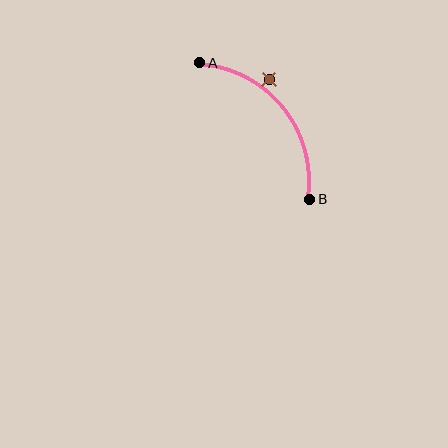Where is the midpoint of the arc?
The arc midpoint is the point on the curve farthest from the straight line joining A and B. It sits above and to the right of that line.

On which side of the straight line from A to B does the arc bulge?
The arc bulges above and to the right of the straight line connecting A and B.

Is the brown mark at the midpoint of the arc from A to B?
No — the brown mark does not lie on the arc at all. It sits slightly outside the curve.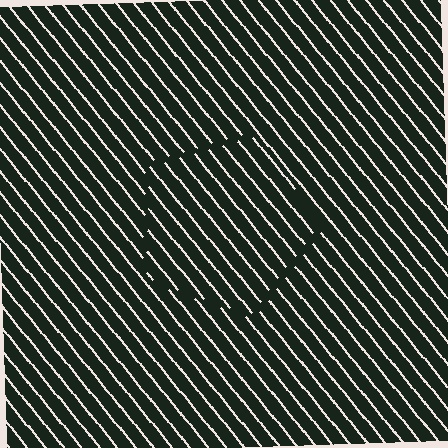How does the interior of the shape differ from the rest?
The interior of the shape contains the same grating, shifted by half a period — the contour is defined by the phase discontinuity where line-ends from the inner and outer gratings abut.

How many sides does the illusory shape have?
5 sides — the line-ends trace a pentagon.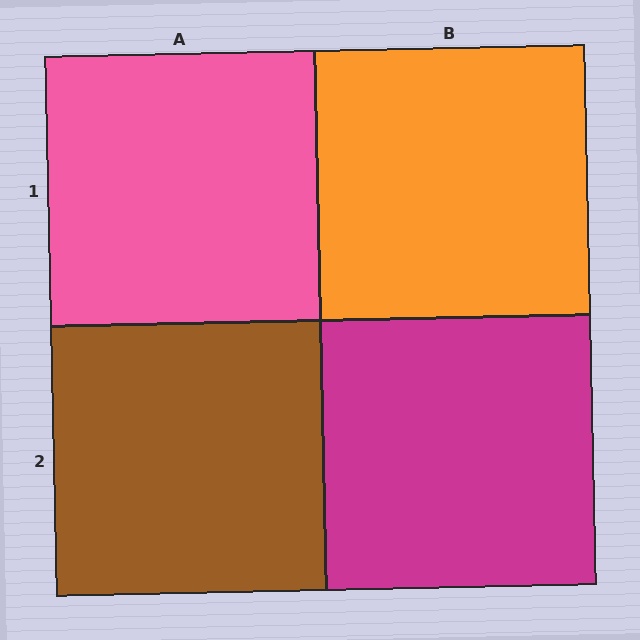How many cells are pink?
1 cell is pink.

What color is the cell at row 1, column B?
Orange.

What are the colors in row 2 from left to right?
Brown, magenta.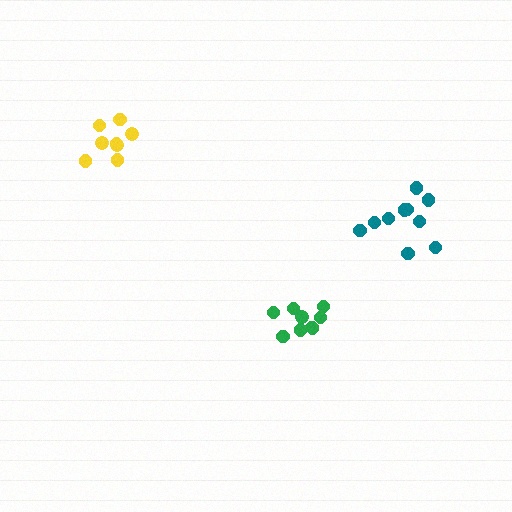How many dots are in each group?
Group 1: 9 dots, Group 2: 10 dots, Group 3: 8 dots (27 total).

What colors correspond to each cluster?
The clusters are colored: green, teal, yellow.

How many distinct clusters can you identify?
There are 3 distinct clusters.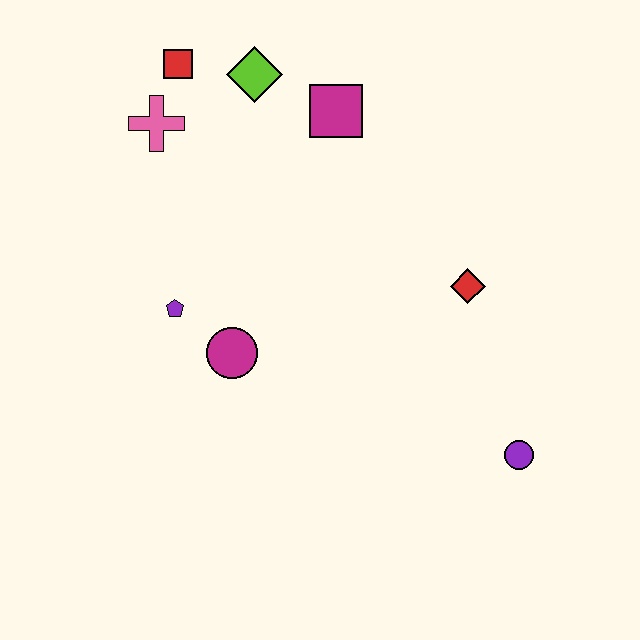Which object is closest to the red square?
The pink cross is closest to the red square.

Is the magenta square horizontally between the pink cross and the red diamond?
Yes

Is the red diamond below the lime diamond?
Yes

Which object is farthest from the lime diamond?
The purple circle is farthest from the lime diamond.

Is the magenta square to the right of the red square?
Yes